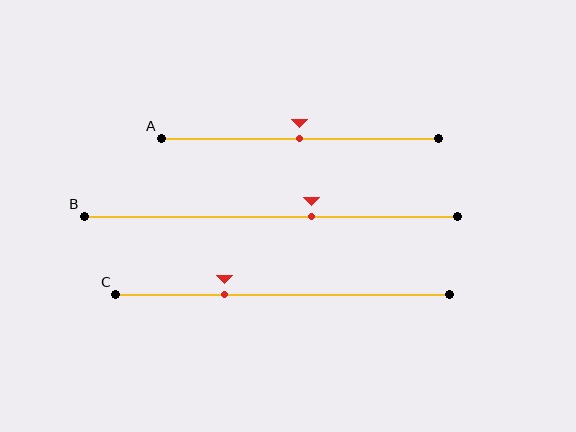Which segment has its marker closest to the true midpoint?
Segment A has its marker closest to the true midpoint.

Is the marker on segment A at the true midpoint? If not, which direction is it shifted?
Yes, the marker on segment A is at the true midpoint.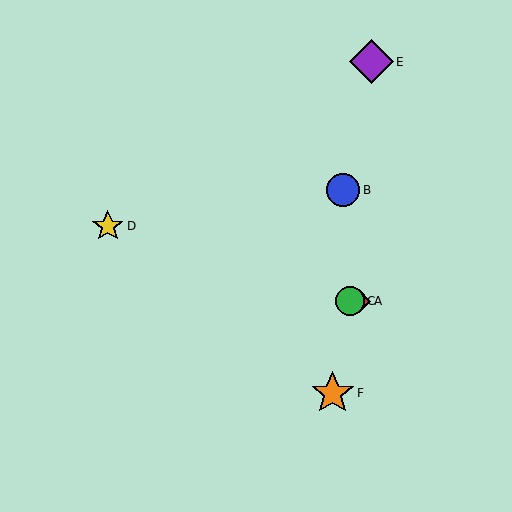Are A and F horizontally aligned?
No, A is at y≈301 and F is at y≈393.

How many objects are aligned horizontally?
2 objects (A, C) are aligned horizontally.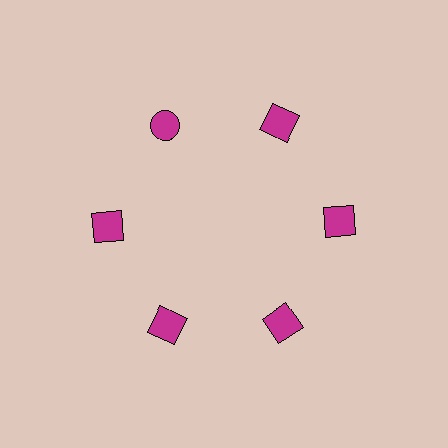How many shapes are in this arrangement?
There are 6 shapes arranged in a ring pattern.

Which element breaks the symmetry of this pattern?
The magenta circle at roughly the 11 o'clock position breaks the symmetry. All other shapes are magenta squares.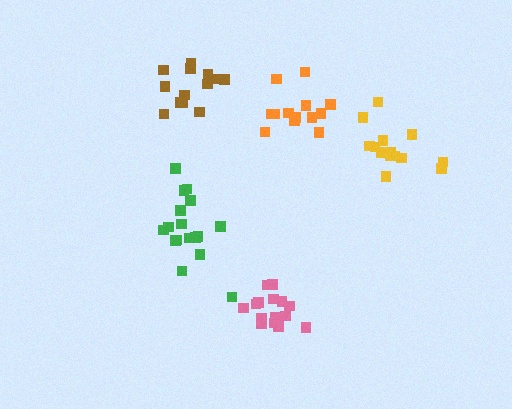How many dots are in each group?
Group 1: 13 dots, Group 2: 13 dots, Group 3: 17 dots, Group 4: 15 dots, Group 5: 14 dots (72 total).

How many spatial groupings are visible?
There are 5 spatial groupings.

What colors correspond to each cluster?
The clusters are colored: orange, brown, green, pink, yellow.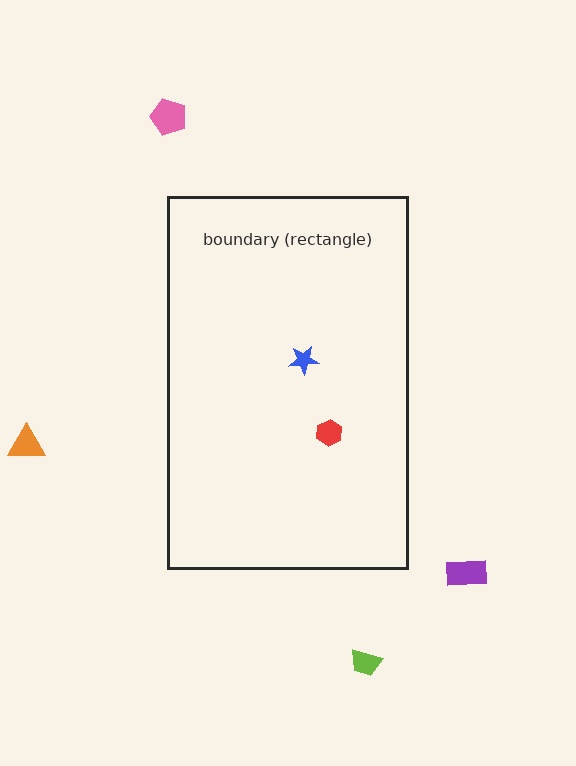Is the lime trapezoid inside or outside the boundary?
Outside.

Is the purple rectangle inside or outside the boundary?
Outside.